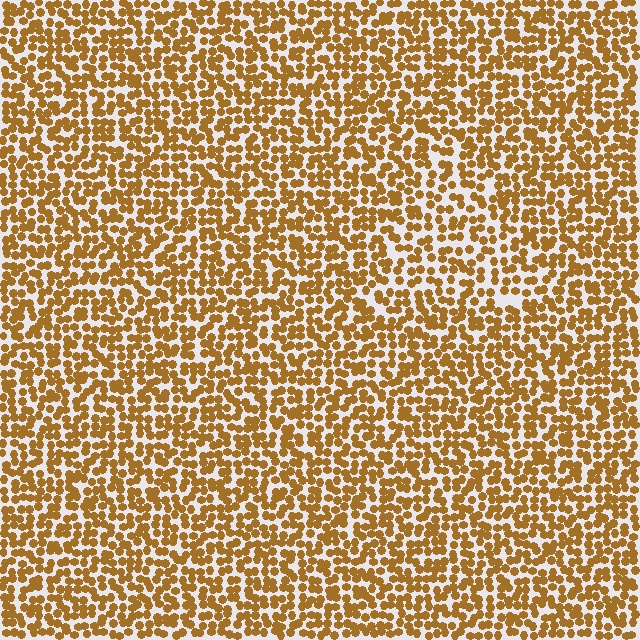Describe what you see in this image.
The image contains small brown elements arranged at two different densities. A triangle-shaped region is visible where the elements are less densely packed than the surrounding area.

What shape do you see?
I see a triangle.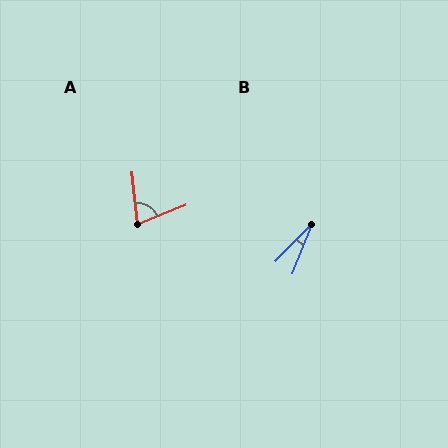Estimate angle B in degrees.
Approximately 22 degrees.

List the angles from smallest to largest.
B (22°), A (74°).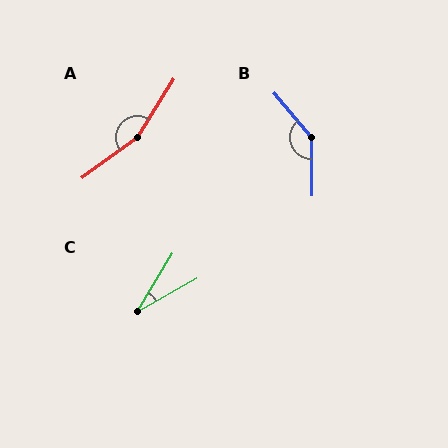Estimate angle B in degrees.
Approximately 140 degrees.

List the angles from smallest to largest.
C (29°), B (140°), A (158°).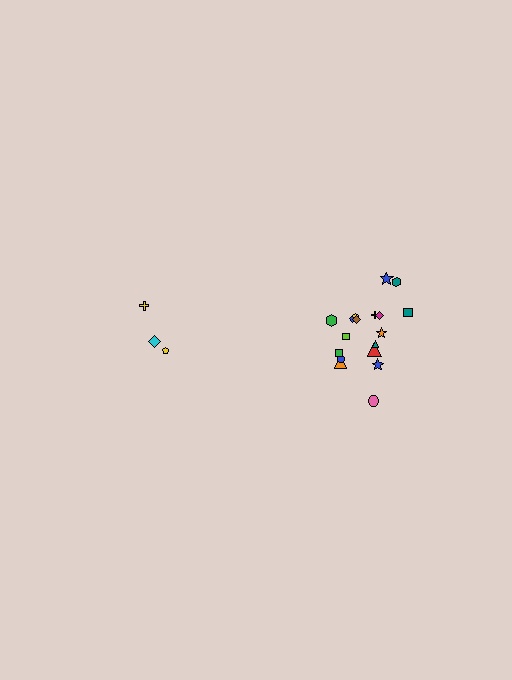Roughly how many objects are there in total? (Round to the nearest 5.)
Roughly 20 objects in total.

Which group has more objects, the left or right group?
The right group.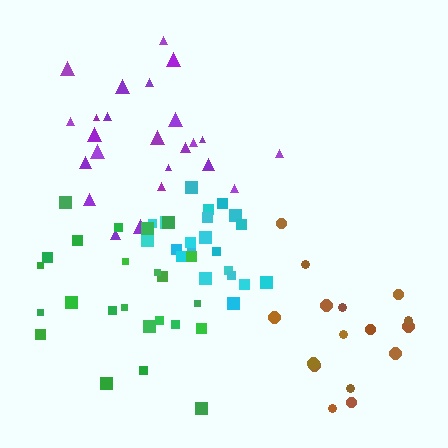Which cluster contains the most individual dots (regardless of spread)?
Purple (24).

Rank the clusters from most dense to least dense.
cyan, brown, green, purple.